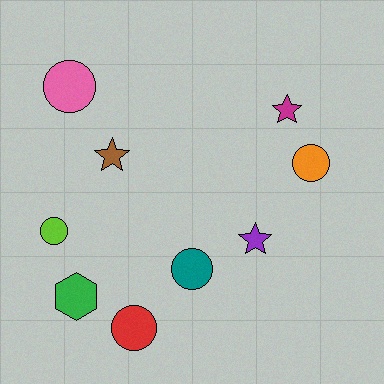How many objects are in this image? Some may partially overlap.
There are 9 objects.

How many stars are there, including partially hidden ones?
There are 3 stars.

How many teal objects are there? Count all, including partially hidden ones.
There is 1 teal object.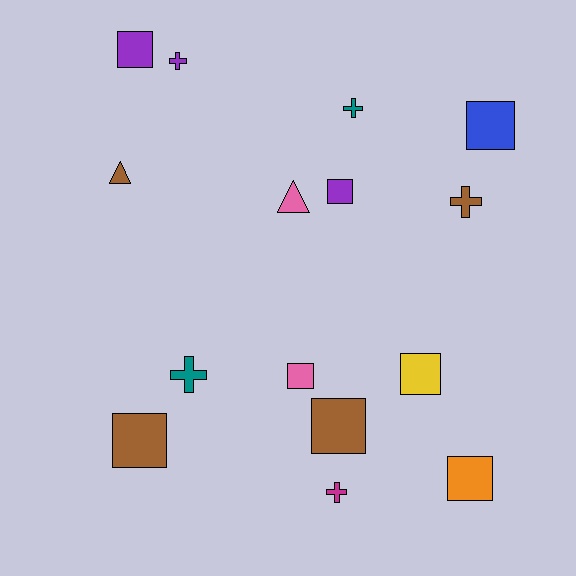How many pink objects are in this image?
There are 2 pink objects.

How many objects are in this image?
There are 15 objects.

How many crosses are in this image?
There are 5 crosses.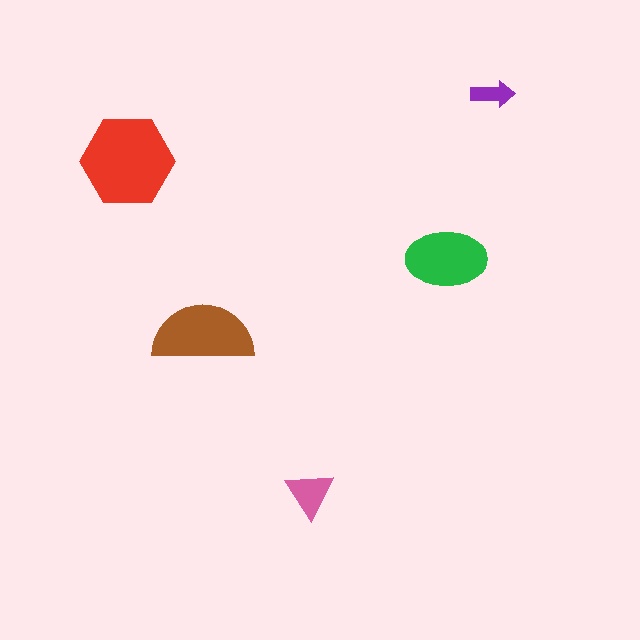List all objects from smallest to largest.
The purple arrow, the pink triangle, the green ellipse, the brown semicircle, the red hexagon.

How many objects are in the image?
There are 5 objects in the image.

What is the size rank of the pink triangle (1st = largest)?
4th.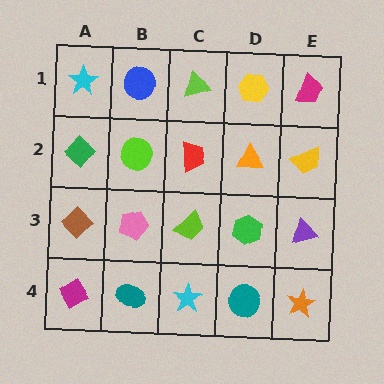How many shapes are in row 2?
5 shapes.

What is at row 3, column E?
A purple triangle.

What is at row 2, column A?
A green diamond.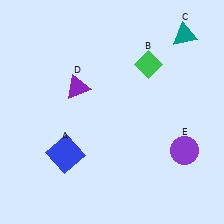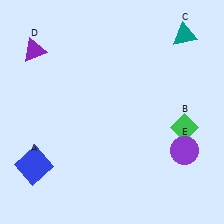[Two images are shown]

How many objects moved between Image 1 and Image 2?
3 objects moved between the two images.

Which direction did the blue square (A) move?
The blue square (A) moved left.